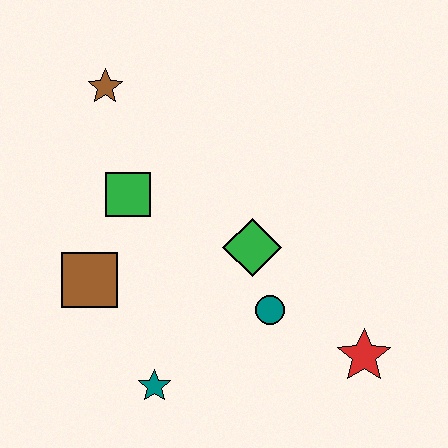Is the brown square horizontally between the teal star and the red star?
No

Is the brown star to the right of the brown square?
Yes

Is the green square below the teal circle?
No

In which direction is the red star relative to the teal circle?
The red star is to the right of the teal circle.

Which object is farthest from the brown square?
The red star is farthest from the brown square.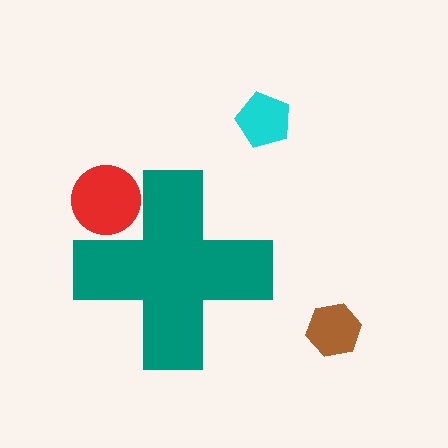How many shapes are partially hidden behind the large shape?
1 shape is partially hidden.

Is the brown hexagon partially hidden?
No, the brown hexagon is fully visible.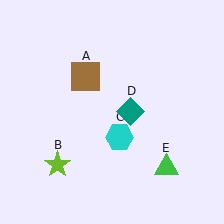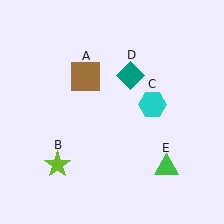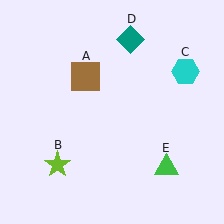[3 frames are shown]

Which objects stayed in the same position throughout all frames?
Brown square (object A) and lime star (object B) and green triangle (object E) remained stationary.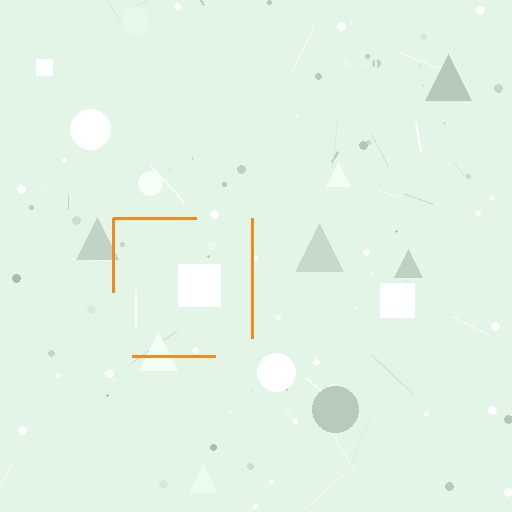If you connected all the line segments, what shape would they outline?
They would outline a square.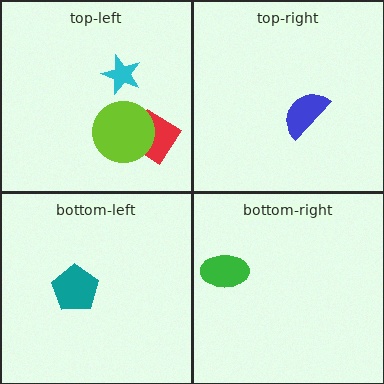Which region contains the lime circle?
The top-left region.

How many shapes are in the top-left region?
3.